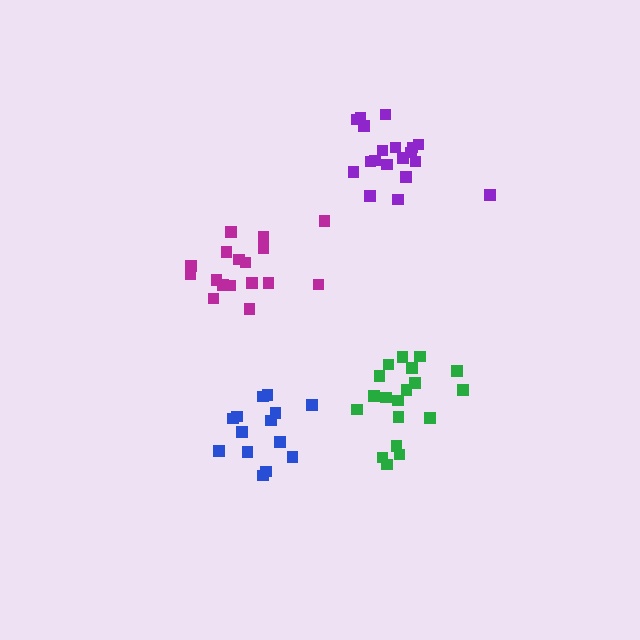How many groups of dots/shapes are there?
There are 4 groups.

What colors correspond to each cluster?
The clusters are colored: blue, magenta, purple, green.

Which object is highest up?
The purple cluster is topmost.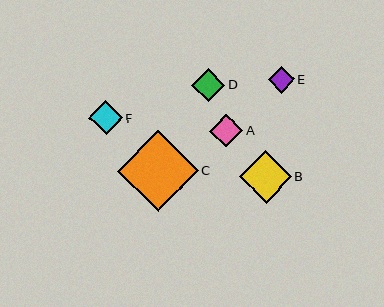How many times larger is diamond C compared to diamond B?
Diamond C is approximately 1.5 times the size of diamond B.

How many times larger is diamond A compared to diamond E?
Diamond A is approximately 1.3 times the size of diamond E.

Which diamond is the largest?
Diamond C is the largest with a size of approximately 81 pixels.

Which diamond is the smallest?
Diamond E is the smallest with a size of approximately 26 pixels.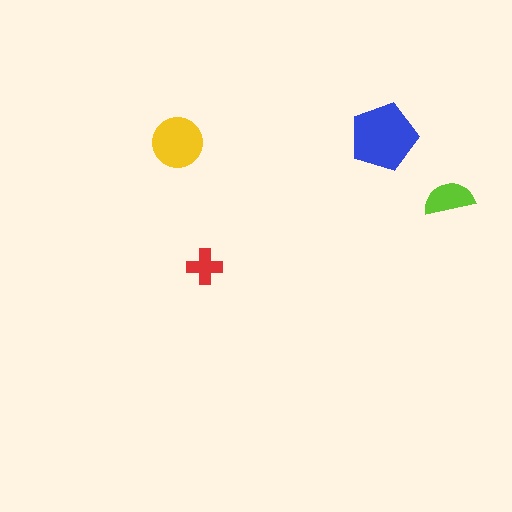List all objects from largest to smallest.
The blue pentagon, the yellow circle, the lime semicircle, the red cross.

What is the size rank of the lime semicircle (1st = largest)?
3rd.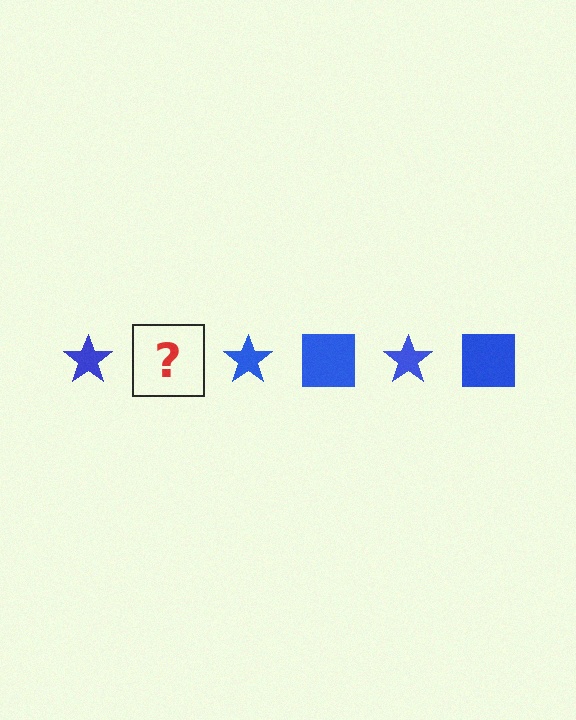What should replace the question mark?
The question mark should be replaced with a blue square.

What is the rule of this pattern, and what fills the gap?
The rule is that the pattern cycles through star, square shapes in blue. The gap should be filled with a blue square.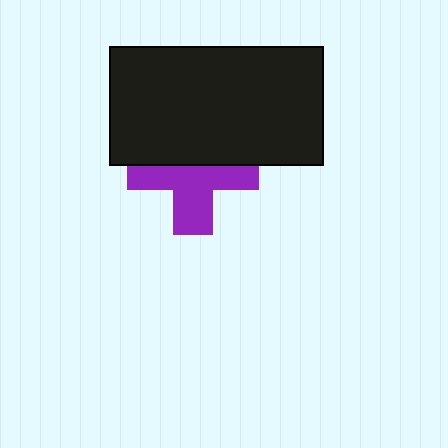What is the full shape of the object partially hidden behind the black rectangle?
The partially hidden object is a purple cross.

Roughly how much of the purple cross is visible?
About half of it is visible (roughly 56%).